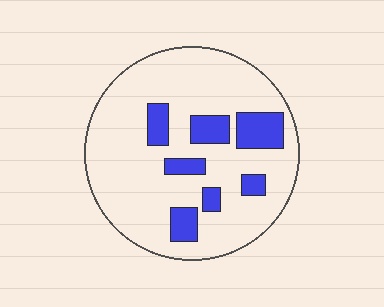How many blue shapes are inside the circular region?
7.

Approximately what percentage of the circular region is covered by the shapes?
Approximately 20%.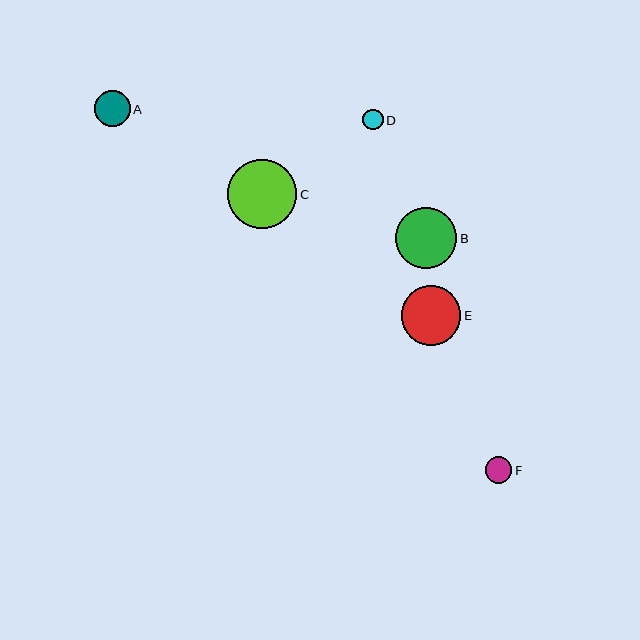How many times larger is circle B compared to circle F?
Circle B is approximately 2.4 times the size of circle F.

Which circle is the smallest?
Circle D is the smallest with a size of approximately 20 pixels.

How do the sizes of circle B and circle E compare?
Circle B and circle E are approximately the same size.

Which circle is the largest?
Circle C is the largest with a size of approximately 69 pixels.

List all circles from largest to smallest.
From largest to smallest: C, B, E, A, F, D.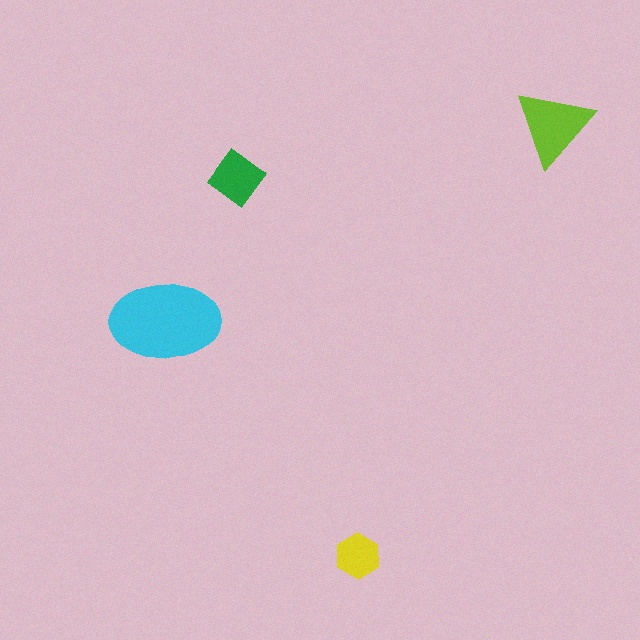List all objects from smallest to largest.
The yellow hexagon, the green diamond, the lime triangle, the cyan ellipse.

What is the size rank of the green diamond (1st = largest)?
3rd.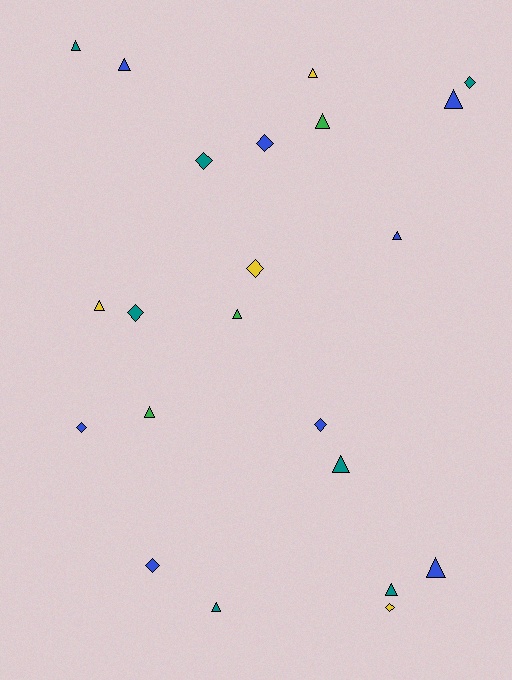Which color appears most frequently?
Blue, with 8 objects.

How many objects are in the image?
There are 22 objects.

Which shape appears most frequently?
Triangle, with 13 objects.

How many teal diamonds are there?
There are 3 teal diamonds.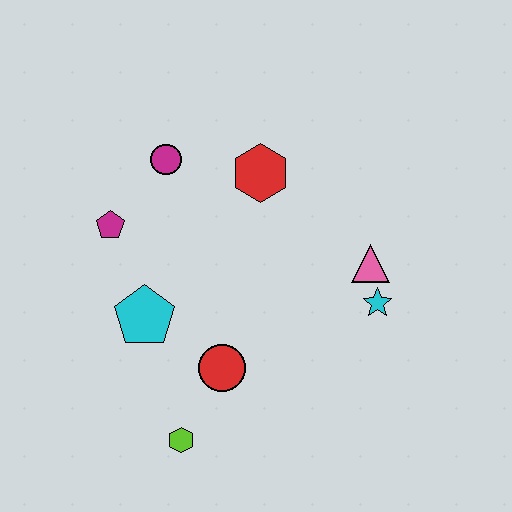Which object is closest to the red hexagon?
The magenta circle is closest to the red hexagon.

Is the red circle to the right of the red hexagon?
No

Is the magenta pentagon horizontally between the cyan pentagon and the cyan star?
No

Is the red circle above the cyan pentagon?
No